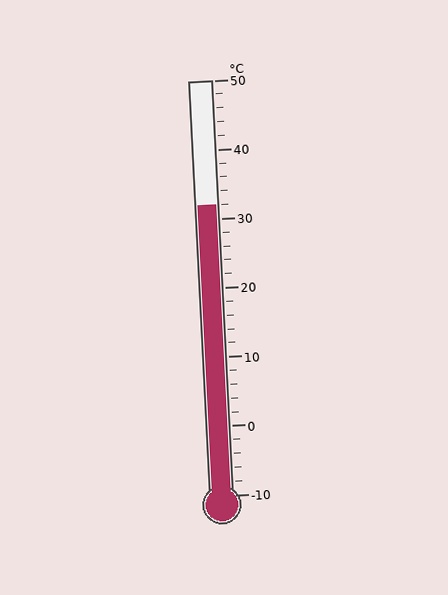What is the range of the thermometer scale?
The thermometer scale ranges from -10°C to 50°C.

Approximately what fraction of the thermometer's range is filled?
The thermometer is filled to approximately 70% of its range.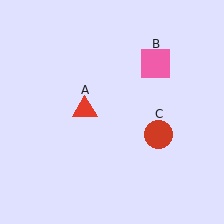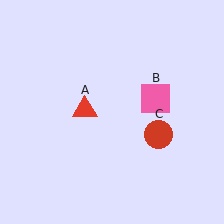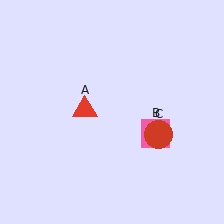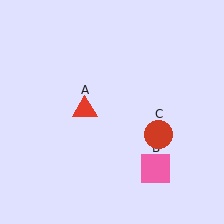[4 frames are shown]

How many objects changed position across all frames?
1 object changed position: pink square (object B).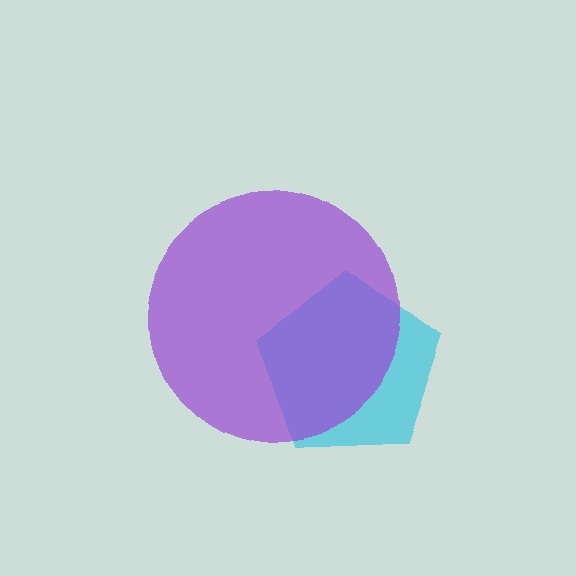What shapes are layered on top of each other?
The layered shapes are: a cyan pentagon, a purple circle.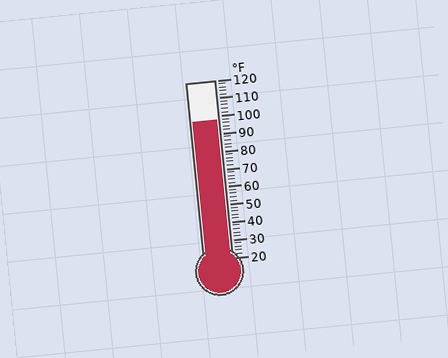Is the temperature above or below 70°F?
The temperature is above 70°F.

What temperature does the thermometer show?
The thermometer shows approximately 98°F.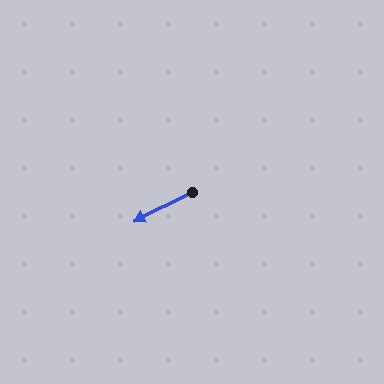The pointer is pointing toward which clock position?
Roughly 8 o'clock.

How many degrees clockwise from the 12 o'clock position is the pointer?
Approximately 243 degrees.